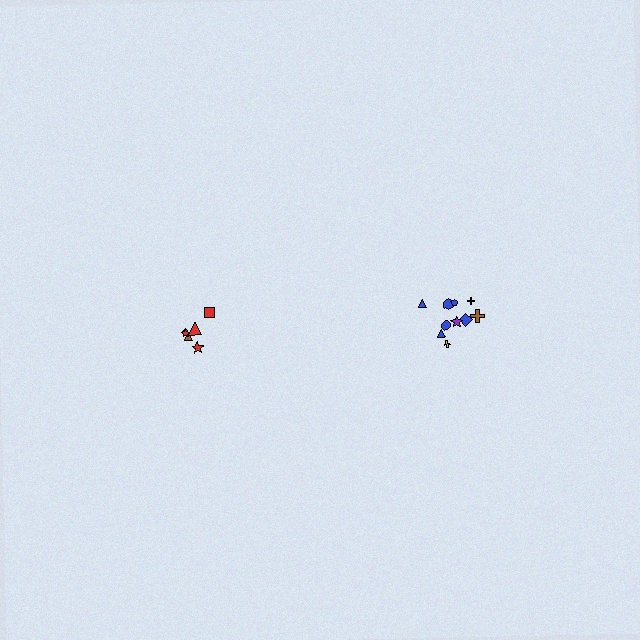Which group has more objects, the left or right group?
The right group.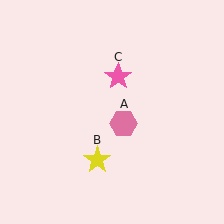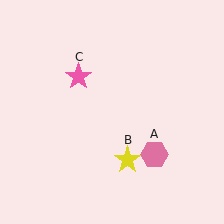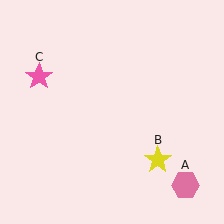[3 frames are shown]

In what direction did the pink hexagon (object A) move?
The pink hexagon (object A) moved down and to the right.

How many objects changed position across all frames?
3 objects changed position: pink hexagon (object A), yellow star (object B), pink star (object C).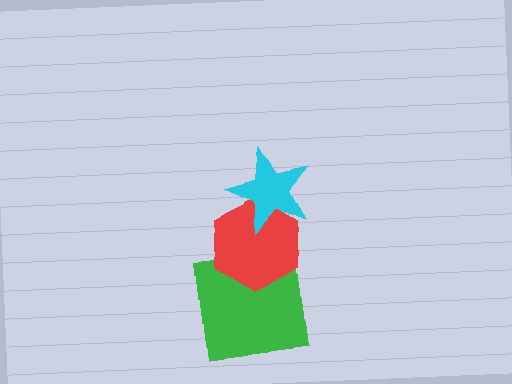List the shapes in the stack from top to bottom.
From top to bottom: the cyan star, the red hexagon, the green square.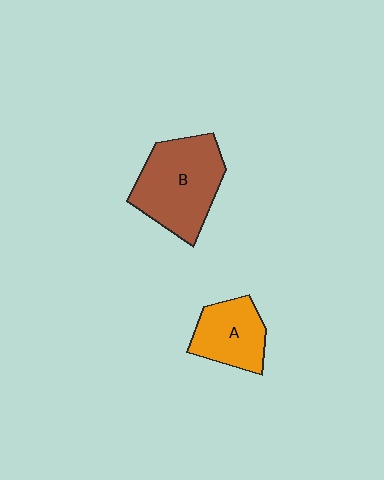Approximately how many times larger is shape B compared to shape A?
Approximately 1.6 times.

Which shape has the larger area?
Shape B (brown).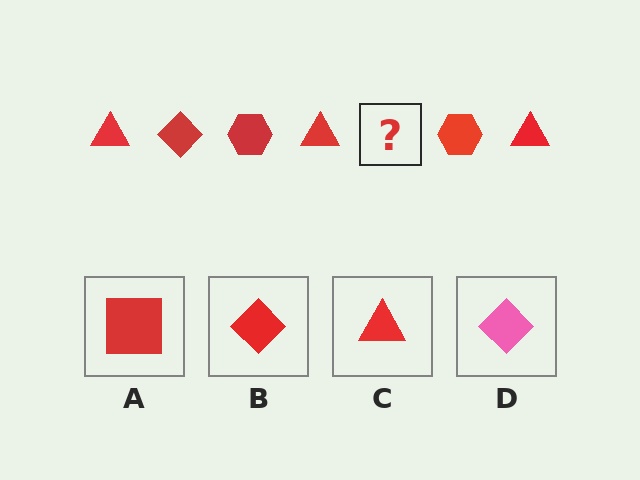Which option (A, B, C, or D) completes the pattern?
B.